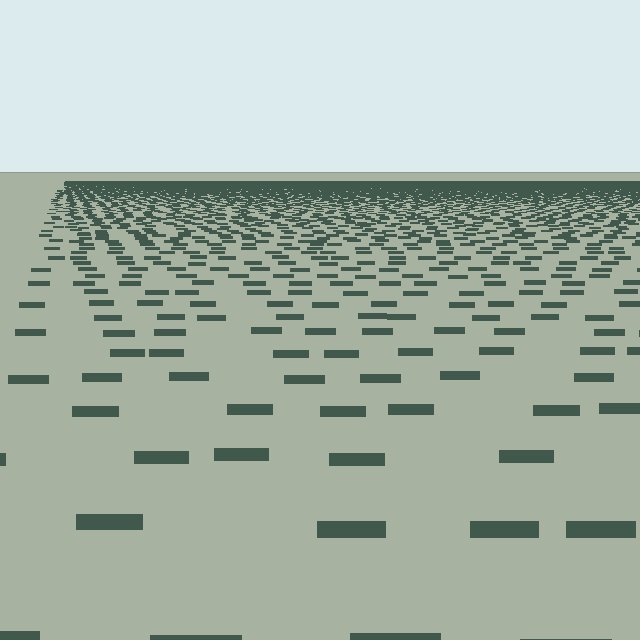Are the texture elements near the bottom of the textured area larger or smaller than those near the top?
Larger. Near the bottom, elements are closer to the viewer and appear at a bigger on-screen size.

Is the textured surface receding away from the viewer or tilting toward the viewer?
The surface is receding away from the viewer. Texture elements get smaller and denser toward the top.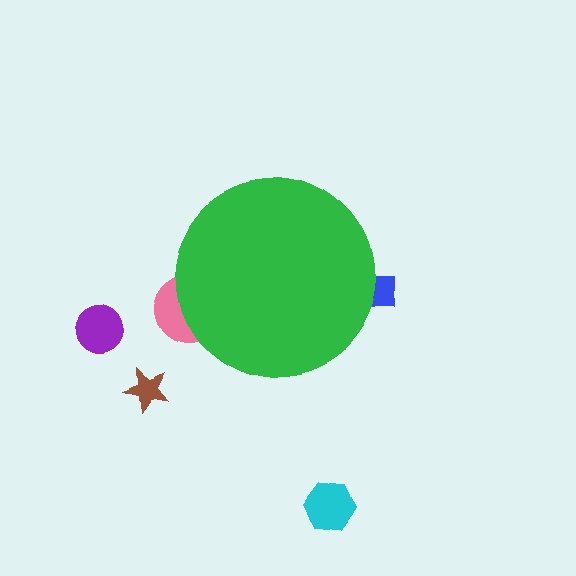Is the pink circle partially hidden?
Yes, the pink circle is partially hidden behind the green circle.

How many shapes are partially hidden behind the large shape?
2 shapes are partially hidden.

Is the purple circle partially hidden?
No, the purple circle is fully visible.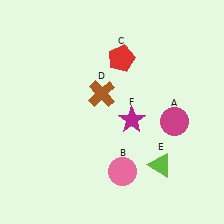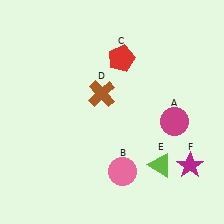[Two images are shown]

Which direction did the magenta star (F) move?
The magenta star (F) moved right.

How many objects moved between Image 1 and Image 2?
1 object moved between the two images.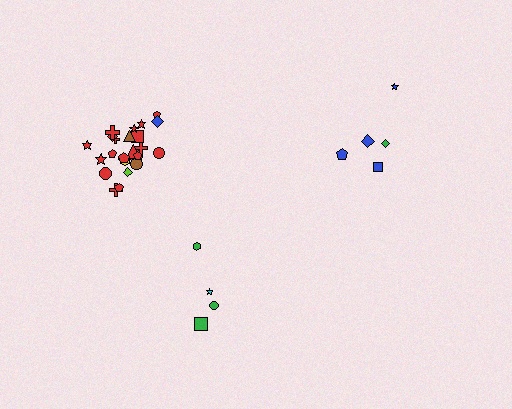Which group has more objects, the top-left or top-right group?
The top-left group.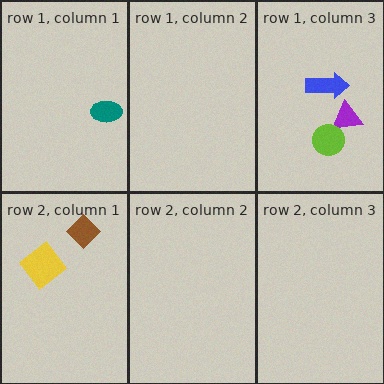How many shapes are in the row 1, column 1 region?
1.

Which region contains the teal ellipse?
The row 1, column 1 region.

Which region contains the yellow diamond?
The row 2, column 1 region.